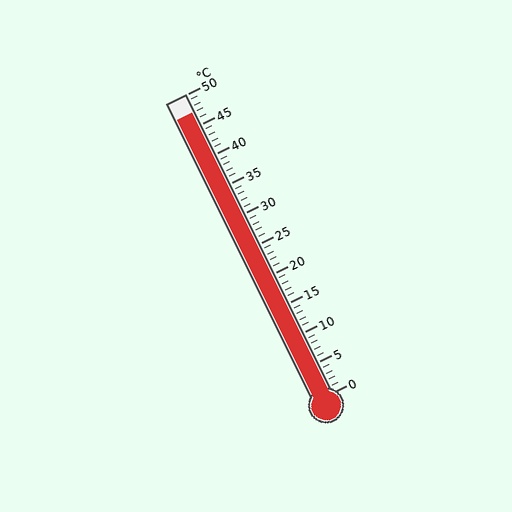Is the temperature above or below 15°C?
The temperature is above 15°C.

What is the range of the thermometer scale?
The thermometer scale ranges from 0°C to 50°C.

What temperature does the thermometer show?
The thermometer shows approximately 47°C.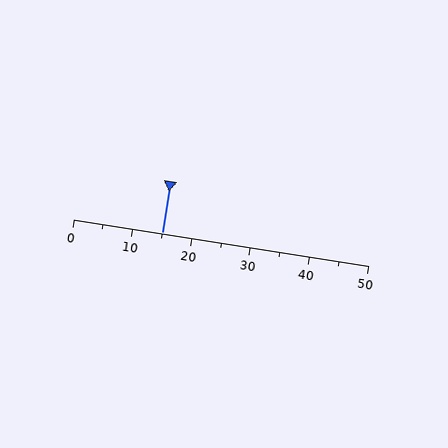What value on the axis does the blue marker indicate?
The marker indicates approximately 15.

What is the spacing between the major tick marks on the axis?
The major ticks are spaced 10 apart.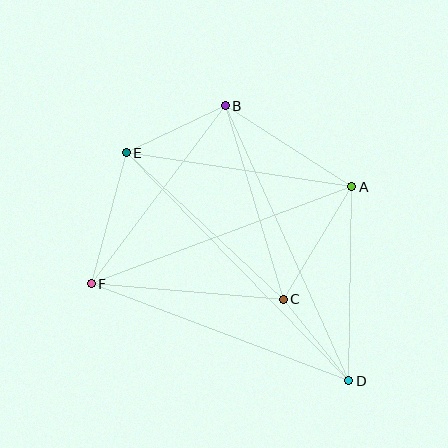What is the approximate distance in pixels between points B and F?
The distance between B and F is approximately 223 pixels.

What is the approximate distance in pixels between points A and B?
The distance between A and B is approximately 150 pixels.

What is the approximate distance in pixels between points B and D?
The distance between B and D is approximately 301 pixels.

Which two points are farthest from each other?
Points D and E are farthest from each other.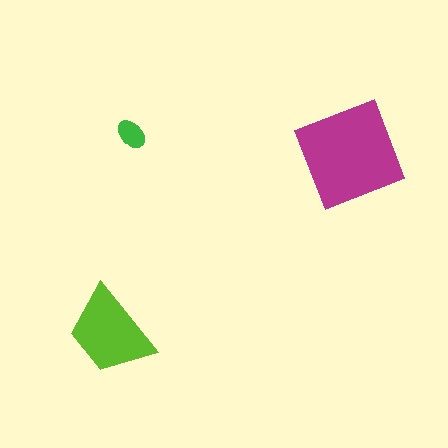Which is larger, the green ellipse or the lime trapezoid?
The lime trapezoid.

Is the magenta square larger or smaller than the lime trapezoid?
Larger.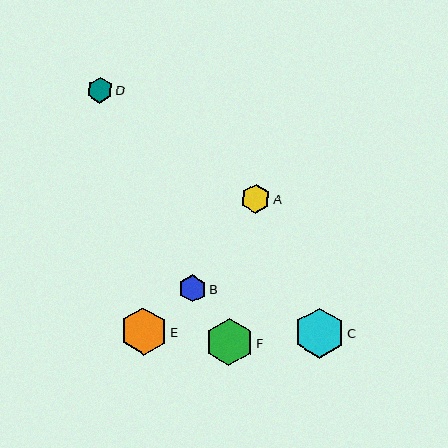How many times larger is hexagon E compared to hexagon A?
Hexagon E is approximately 1.6 times the size of hexagon A.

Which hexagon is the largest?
Hexagon C is the largest with a size of approximately 50 pixels.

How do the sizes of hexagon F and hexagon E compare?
Hexagon F and hexagon E are approximately the same size.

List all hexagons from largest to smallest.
From largest to smallest: C, F, E, A, B, D.